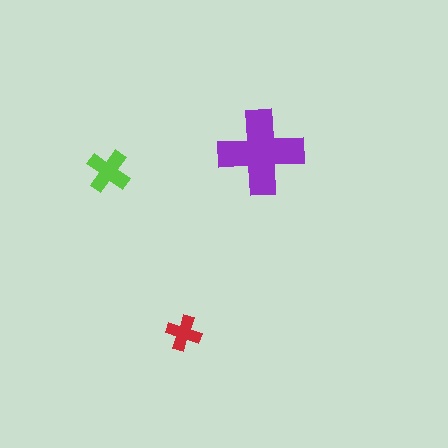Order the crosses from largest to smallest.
the purple one, the lime one, the red one.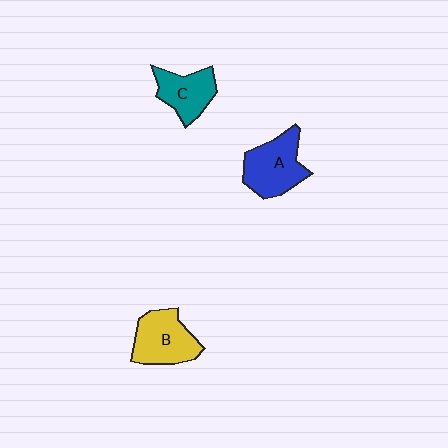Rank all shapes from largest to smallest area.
From largest to smallest: A (blue), B (yellow), C (teal).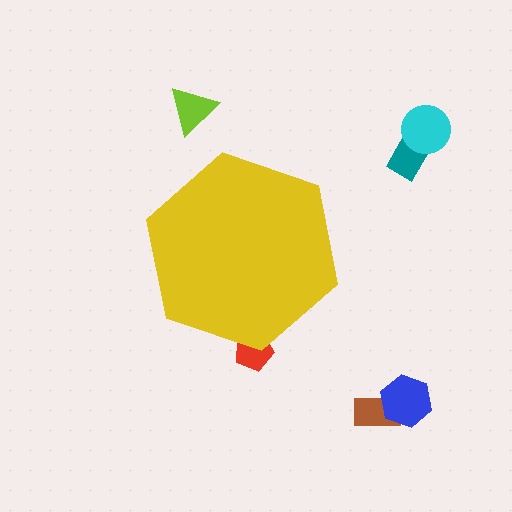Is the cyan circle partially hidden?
No, the cyan circle is fully visible.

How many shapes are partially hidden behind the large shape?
1 shape is partially hidden.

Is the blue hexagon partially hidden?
No, the blue hexagon is fully visible.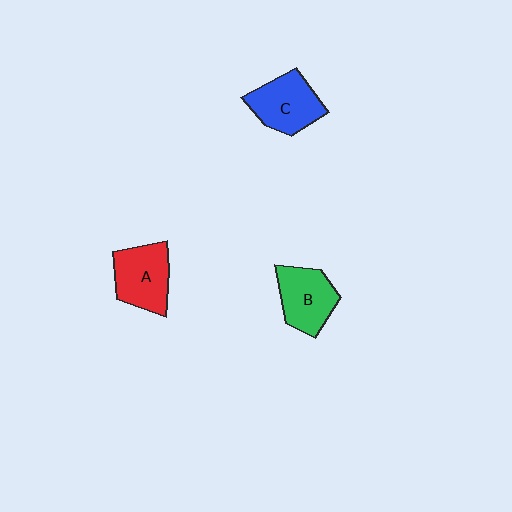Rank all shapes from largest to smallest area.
From largest to smallest: A (red), C (blue), B (green).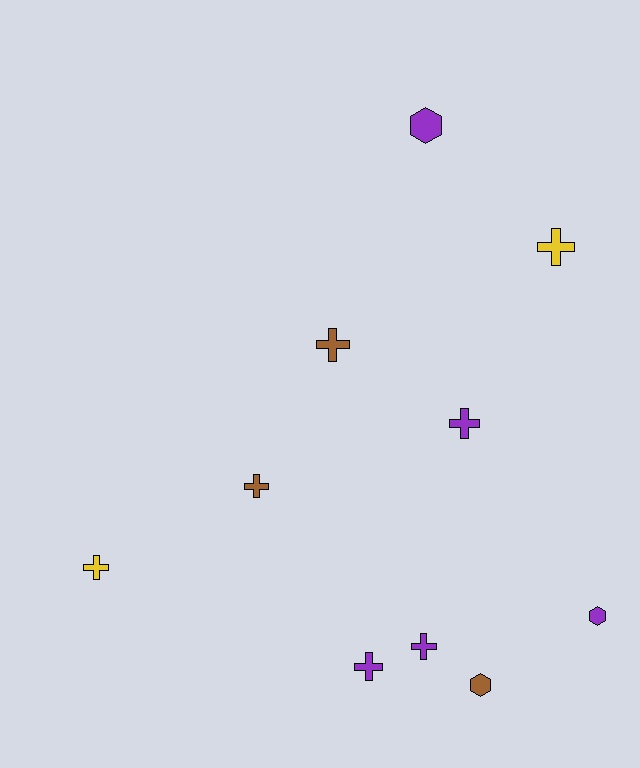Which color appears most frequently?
Purple, with 5 objects.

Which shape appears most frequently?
Cross, with 7 objects.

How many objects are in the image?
There are 10 objects.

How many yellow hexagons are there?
There are no yellow hexagons.